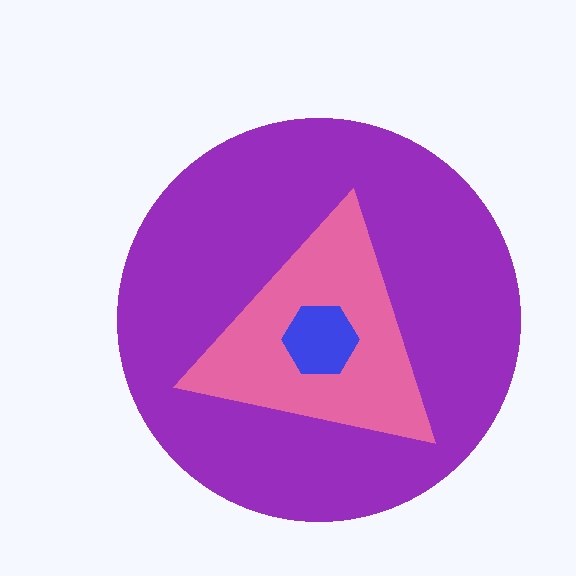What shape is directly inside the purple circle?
The pink triangle.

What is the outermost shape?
The purple circle.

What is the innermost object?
The blue hexagon.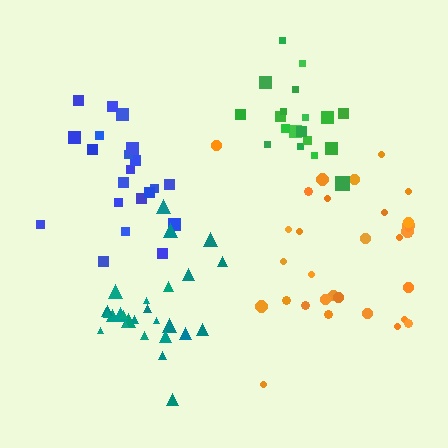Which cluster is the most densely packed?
Teal.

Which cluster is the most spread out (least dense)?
Orange.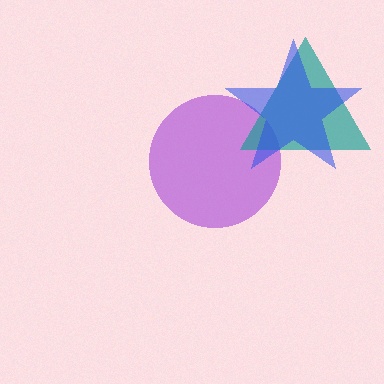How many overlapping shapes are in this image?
There are 3 overlapping shapes in the image.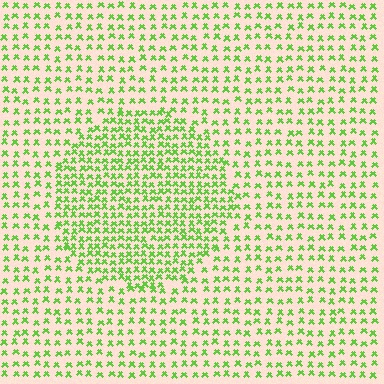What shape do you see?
I see a circle.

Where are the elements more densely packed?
The elements are more densely packed inside the circle boundary.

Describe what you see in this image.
The image contains small lime elements arranged at two different densities. A circle-shaped region is visible where the elements are more densely packed than the surrounding area.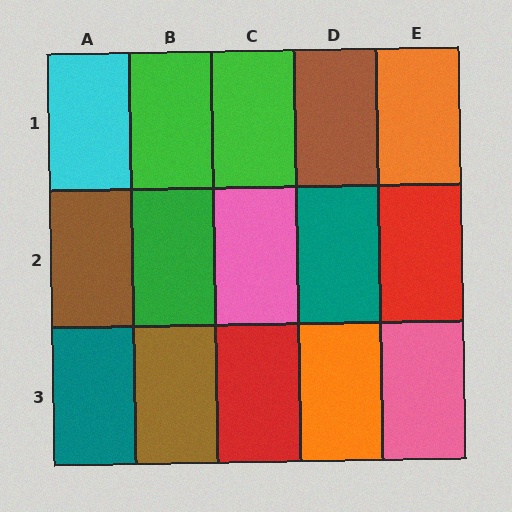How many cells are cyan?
1 cell is cyan.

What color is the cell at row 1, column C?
Green.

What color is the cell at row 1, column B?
Green.